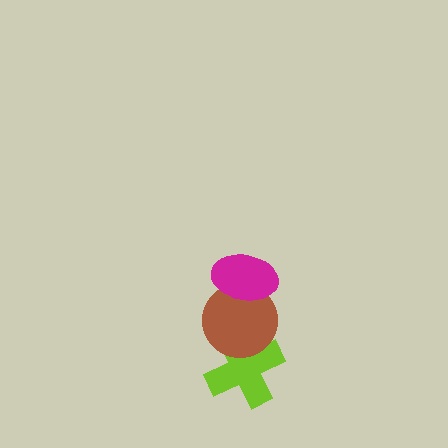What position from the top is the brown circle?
The brown circle is 2nd from the top.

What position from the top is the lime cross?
The lime cross is 3rd from the top.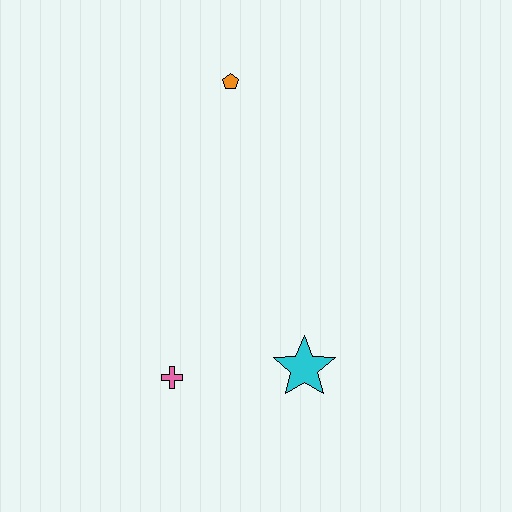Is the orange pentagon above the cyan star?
Yes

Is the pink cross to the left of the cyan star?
Yes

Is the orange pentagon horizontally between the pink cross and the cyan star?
Yes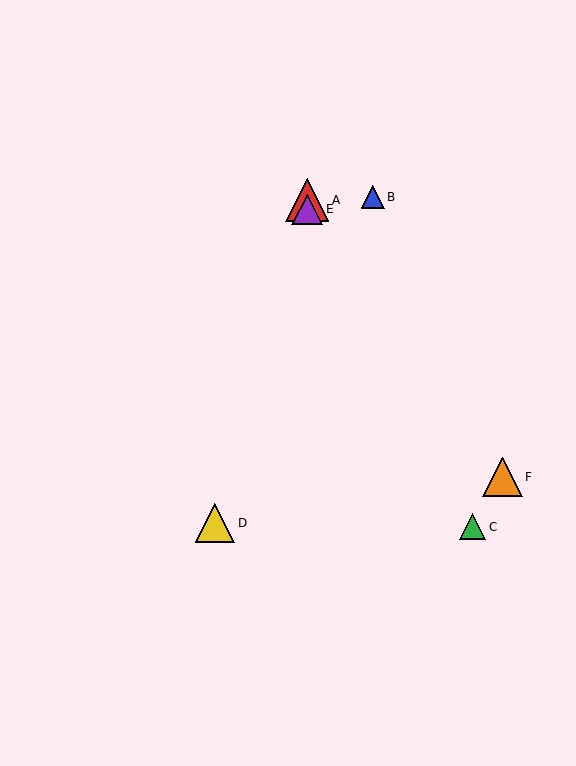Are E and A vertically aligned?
Yes, both are at x≈307.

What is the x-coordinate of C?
Object C is at x≈473.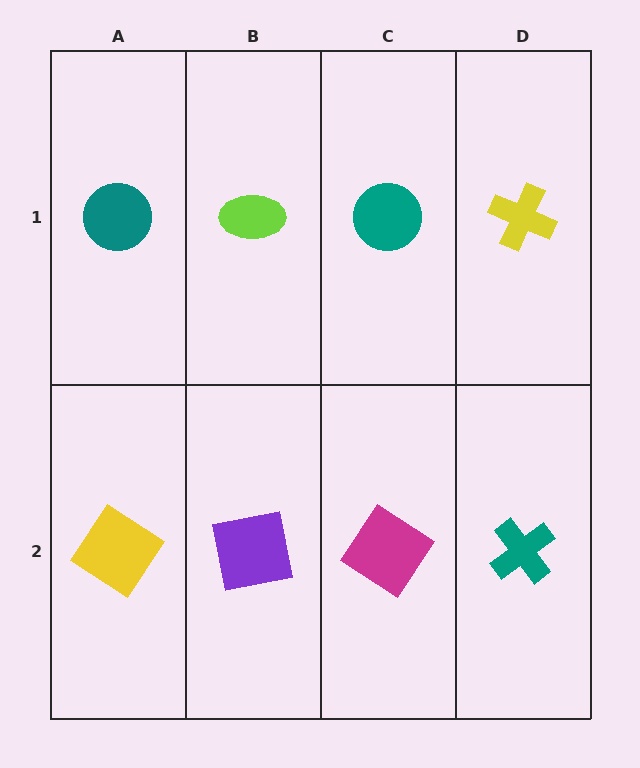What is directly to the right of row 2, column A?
A purple square.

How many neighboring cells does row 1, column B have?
3.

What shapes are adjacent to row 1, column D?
A teal cross (row 2, column D), a teal circle (row 1, column C).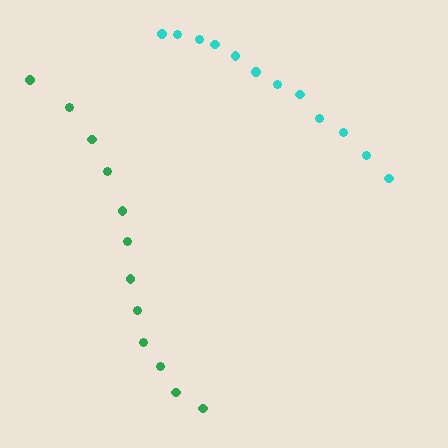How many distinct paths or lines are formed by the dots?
There are 2 distinct paths.